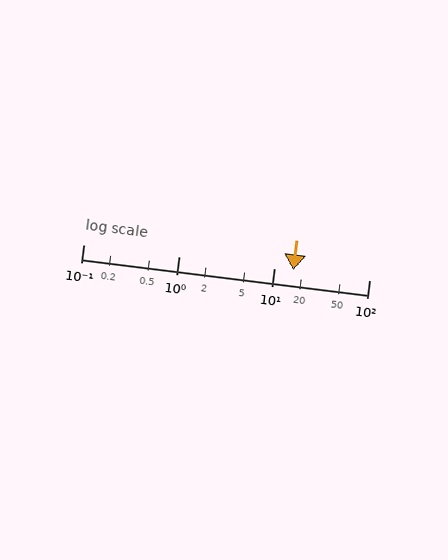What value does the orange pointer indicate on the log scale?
The pointer indicates approximately 16.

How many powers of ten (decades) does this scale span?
The scale spans 3 decades, from 0.1 to 100.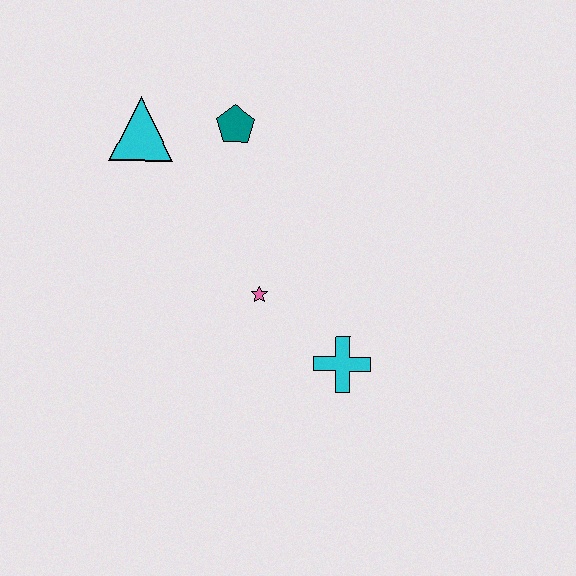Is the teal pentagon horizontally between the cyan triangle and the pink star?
Yes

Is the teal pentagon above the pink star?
Yes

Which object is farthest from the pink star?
The cyan triangle is farthest from the pink star.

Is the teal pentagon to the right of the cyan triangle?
Yes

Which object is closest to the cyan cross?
The pink star is closest to the cyan cross.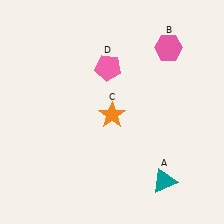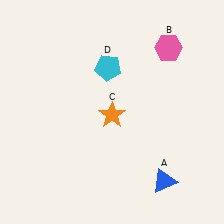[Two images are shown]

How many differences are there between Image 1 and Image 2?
There are 2 differences between the two images.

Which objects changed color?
A changed from teal to blue. D changed from pink to cyan.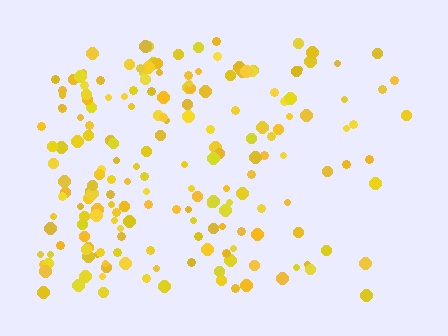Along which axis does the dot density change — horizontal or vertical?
Horizontal.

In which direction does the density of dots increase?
From right to left, with the left side densest.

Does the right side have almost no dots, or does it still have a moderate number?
Still a moderate number, just noticeably fewer than the left.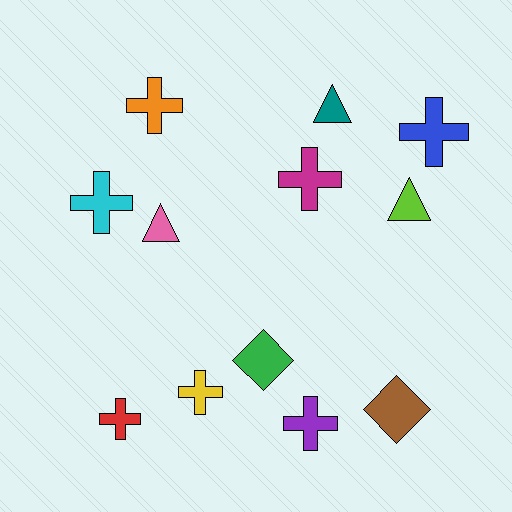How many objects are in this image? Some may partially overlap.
There are 12 objects.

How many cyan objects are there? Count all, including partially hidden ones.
There is 1 cyan object.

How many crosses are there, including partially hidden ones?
There are 7 crosses.